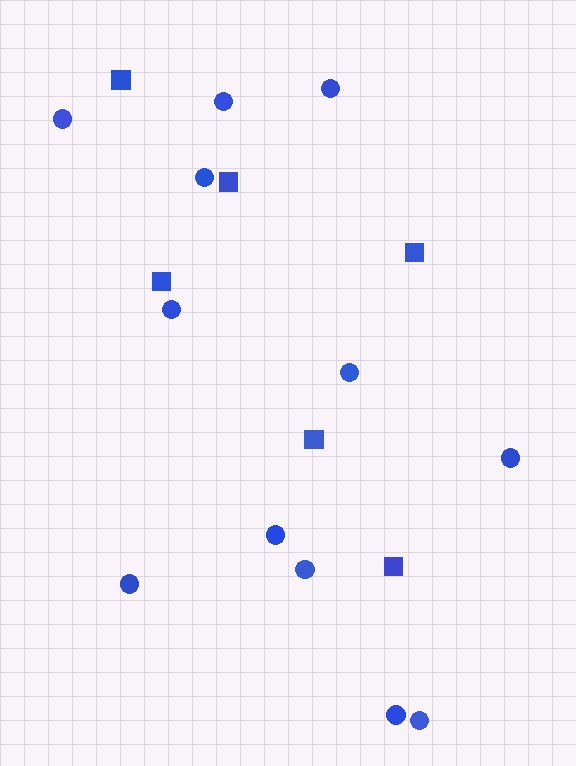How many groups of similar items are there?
There are 2 groups: one group of squares (6) and one group of circles (12).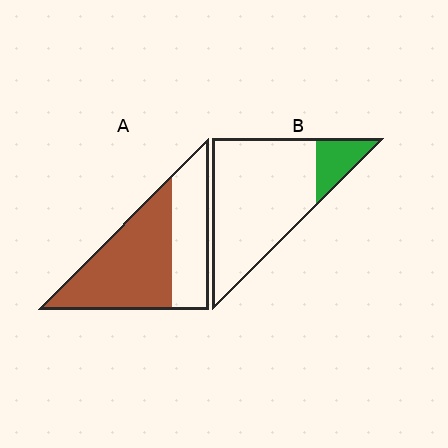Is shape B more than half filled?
No.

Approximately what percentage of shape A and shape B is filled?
A is approximately 60% and B is approximately 15%.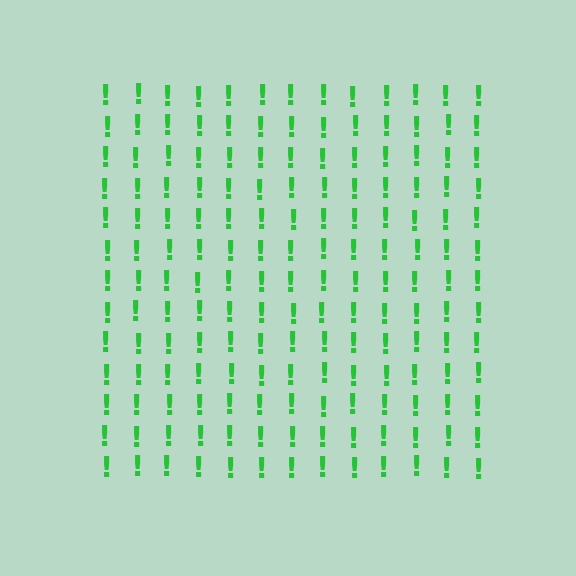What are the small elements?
The small elements are exclamation marks.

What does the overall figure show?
The overall figure shows a square.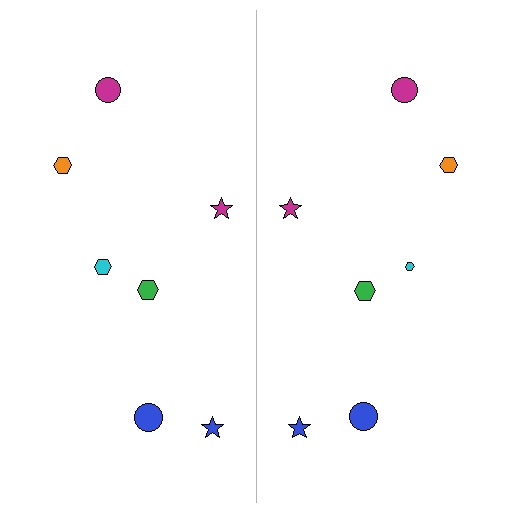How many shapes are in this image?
There are 14 shapes in this image.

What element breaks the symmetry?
The cyan hexagon on the right side has a different size than its mirror counterpart.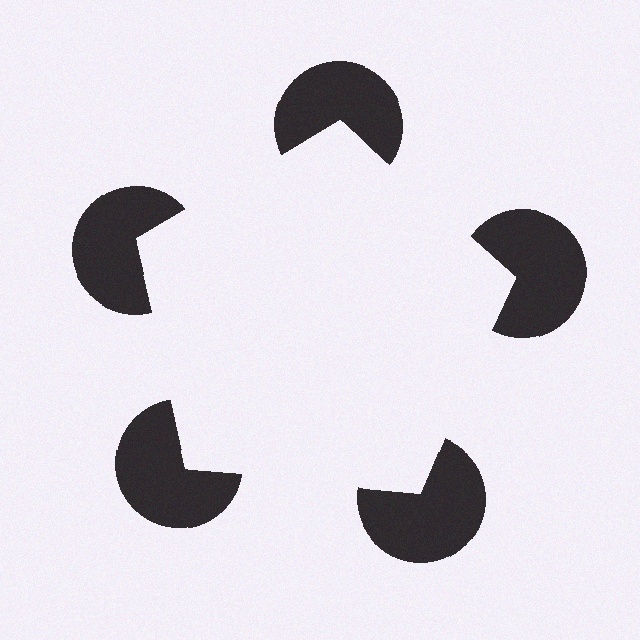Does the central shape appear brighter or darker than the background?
It typically appears slightly brighter than the background, even though no actual brightness change is drawn.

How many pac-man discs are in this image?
There are 5 — one at each vertex of the illusory pentagon.